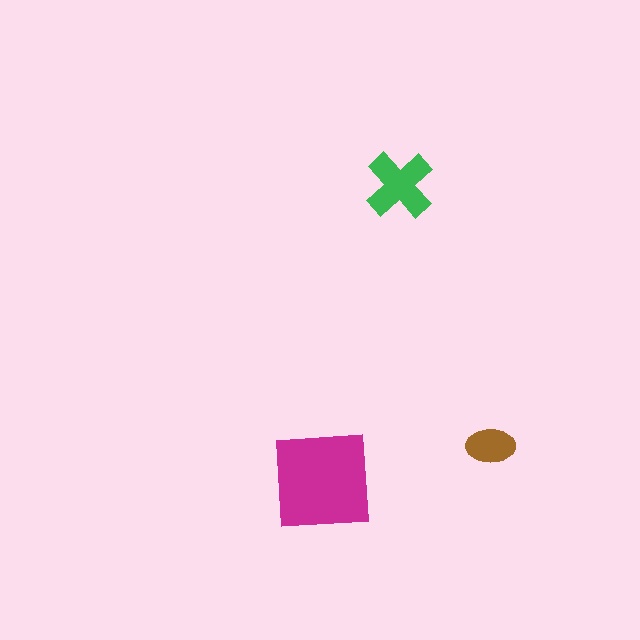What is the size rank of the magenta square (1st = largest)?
1st.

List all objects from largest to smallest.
The magenta square, the green cross, the brown ellipse.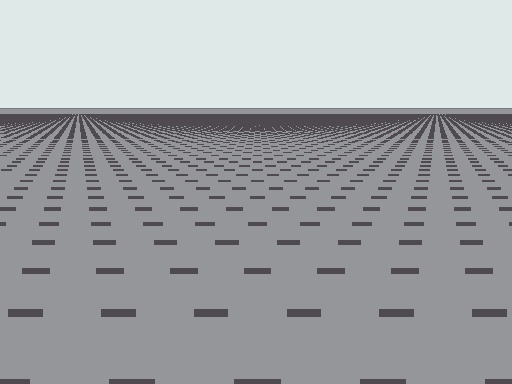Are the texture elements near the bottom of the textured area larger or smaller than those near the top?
Larger. Near the bottom, elements are closer to the viewer and appear at a bigger on-screen size.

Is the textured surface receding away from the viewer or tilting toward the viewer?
The surface is receding away from the viewer. Texture elements get smaller and denser toward the top.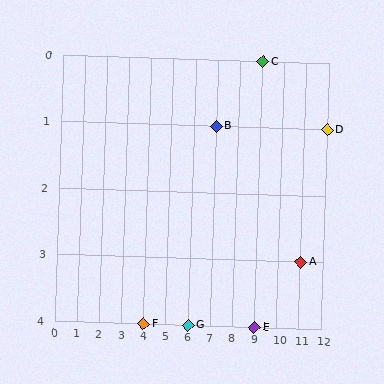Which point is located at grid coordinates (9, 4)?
Point E is at (9, 4).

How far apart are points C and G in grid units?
Points C and G are 3 columns and 4 rows apart (about 5.0 grid units diagonally).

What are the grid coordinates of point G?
Point G is at grid coordinates (6, 4).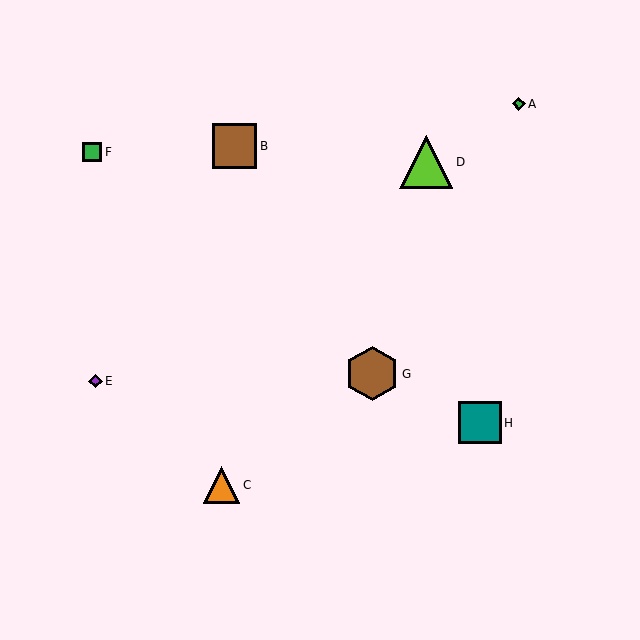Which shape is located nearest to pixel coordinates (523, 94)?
The green diamond (labeled A) at (519, 104) is nearest to that location.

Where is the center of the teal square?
The center of the teal square is at (480, 423).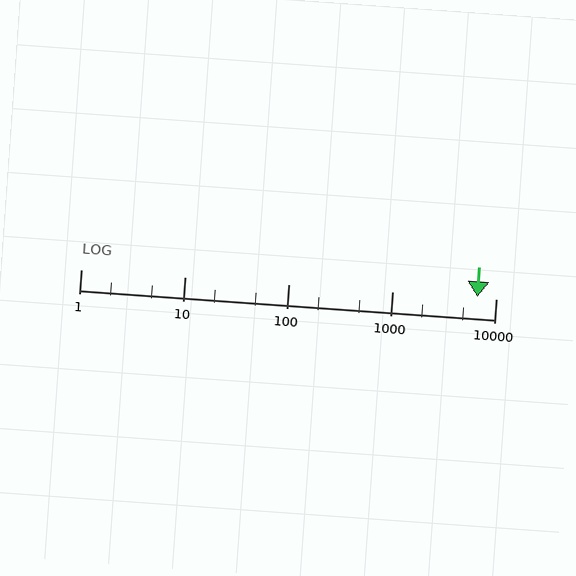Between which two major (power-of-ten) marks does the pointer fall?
The pointer is between 1000 and 10000.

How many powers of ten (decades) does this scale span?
The scale spans 4 decades, from 1 to 10000.